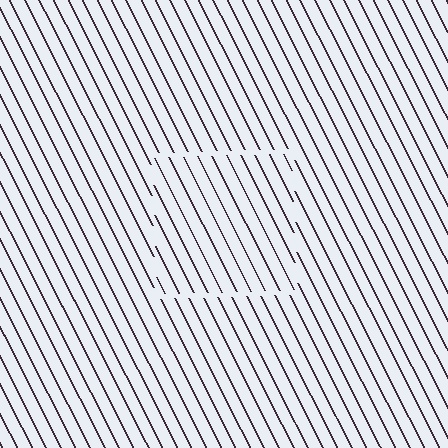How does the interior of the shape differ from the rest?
The interior of the shape contains the same grating, shifted by half a period — the contour is defined by the phase discontinuity where line-ends from the inner and outer gratings abut.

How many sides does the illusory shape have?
4 sides — the line-ends trace a square.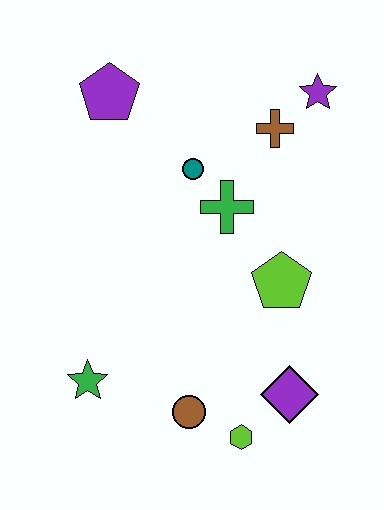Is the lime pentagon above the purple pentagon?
No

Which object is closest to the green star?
The brown circle is closest to the green star.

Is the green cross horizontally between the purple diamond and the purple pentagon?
Yes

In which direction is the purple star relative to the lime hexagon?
The purple star is above the lime hexagon.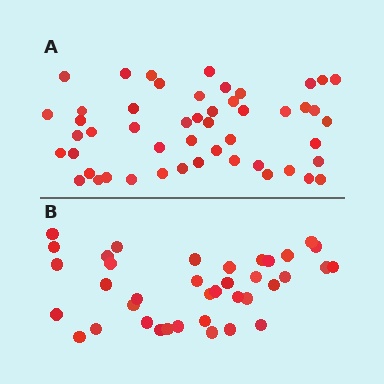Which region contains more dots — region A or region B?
Region A (the top region) has more dots.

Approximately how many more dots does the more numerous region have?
Region A has roughly 12 or so more dots than region B.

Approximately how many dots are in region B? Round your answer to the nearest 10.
About 40 dots. (The exact count is 38, which rounds to 40.)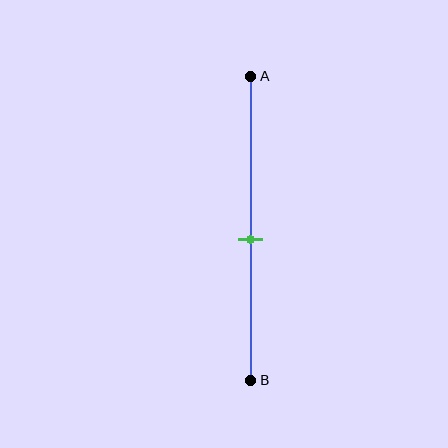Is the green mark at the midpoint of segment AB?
No, the mark is at about 55% from A, not at the 50% midpoint.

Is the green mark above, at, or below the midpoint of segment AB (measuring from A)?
The green mark is below the midpoint of segment AB.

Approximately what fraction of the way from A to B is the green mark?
The green mark is approximately 55% of the way from A to B.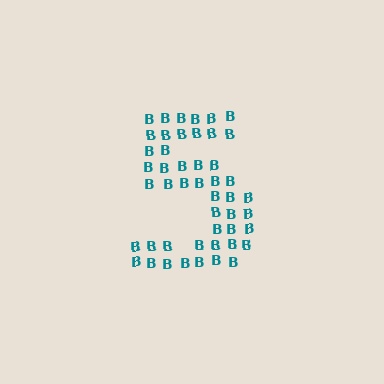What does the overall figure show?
The overall figure shows the digit 5.